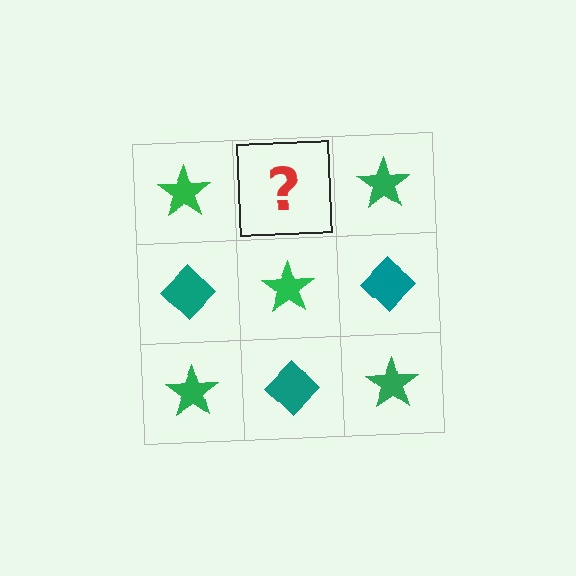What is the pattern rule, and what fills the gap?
The rule is that it alternates green star and teal diamond in a checkerboard pattern. The gap should be filled with a teal diamond.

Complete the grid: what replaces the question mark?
The question mark should be replaced with a teal diamond.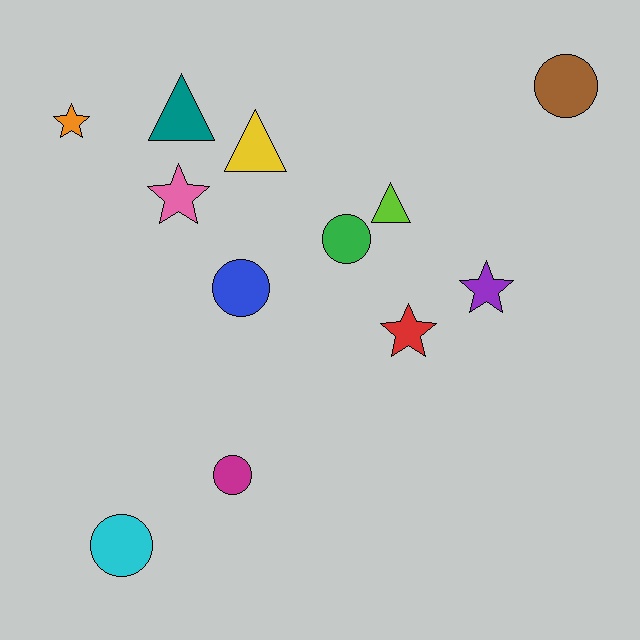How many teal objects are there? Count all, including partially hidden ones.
There is 1 teal object.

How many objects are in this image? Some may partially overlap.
There are 12 objects.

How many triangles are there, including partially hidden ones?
There are 3 triangles.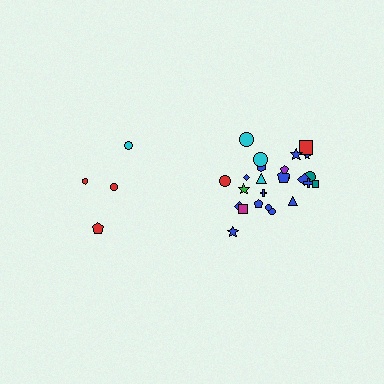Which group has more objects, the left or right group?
The right group.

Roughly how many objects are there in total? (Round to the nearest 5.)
Roughly 30 objects in total.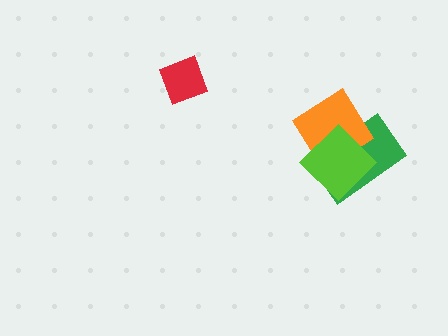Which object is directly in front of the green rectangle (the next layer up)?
The orange diamond is directly in front of the green rectangle.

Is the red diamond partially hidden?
No, no other shape covers it.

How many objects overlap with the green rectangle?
2 objects overlap with the green rectangle.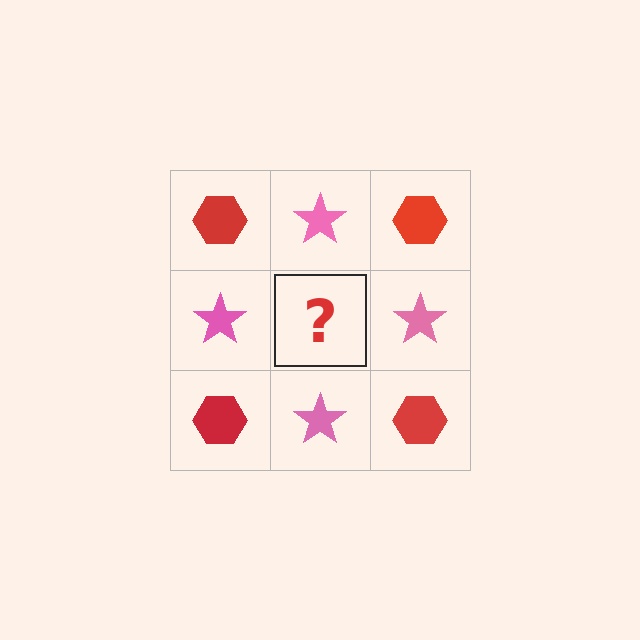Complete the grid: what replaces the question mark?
The question mark should be replaced with a red hexagon.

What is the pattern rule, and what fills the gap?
The rule is that it alternates red hexagon and pink star in a checkerboard pattern. The gap should be filled with a red hexagon.